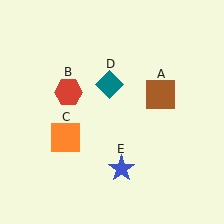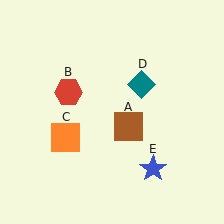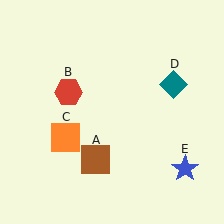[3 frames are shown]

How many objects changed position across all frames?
3 objects changed position: brown square (object A), teal diamond (object D), blue star (object E).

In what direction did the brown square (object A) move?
The brown square (object A) moved down and to the left.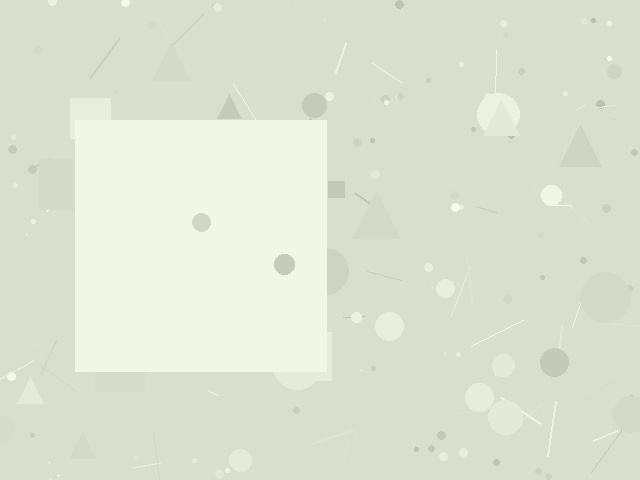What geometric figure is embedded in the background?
A square is embedded in the background.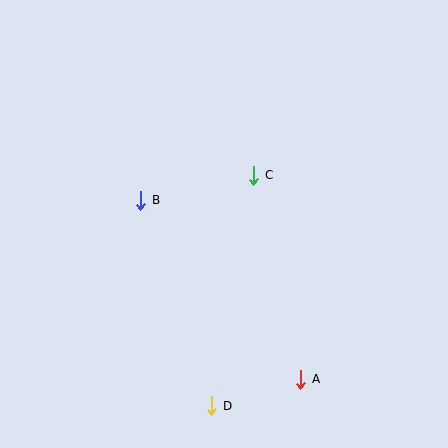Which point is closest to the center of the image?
Point C at (254, 175) is closest to the center.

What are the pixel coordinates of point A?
Point A is at (301, 380).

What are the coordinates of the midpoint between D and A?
The midpoint between D and A is at (256, 393).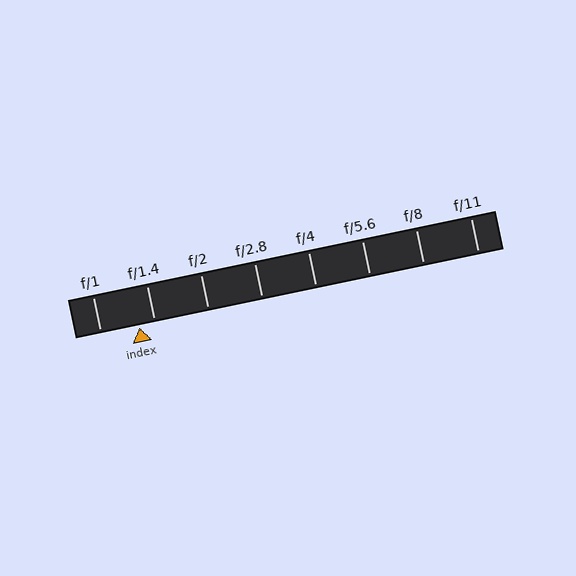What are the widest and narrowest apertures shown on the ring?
The widest aperture shown is f/1 and the narrowest is f/11.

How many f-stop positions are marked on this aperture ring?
There are 8 f-stop positions marked.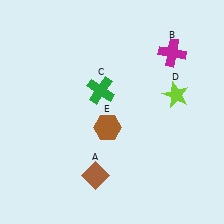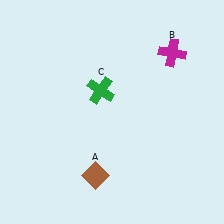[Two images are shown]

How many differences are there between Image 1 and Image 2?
There are 2 differences between the two images.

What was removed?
The lime star (D), the brown hexagon (E) were removed in Image 2.